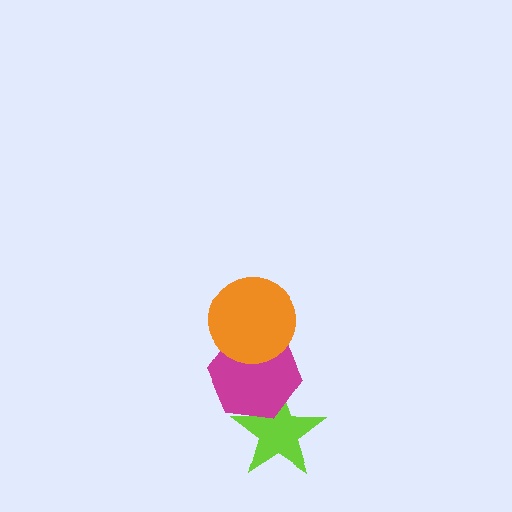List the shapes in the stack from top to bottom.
From top to bottom: the orange circle, the magenta hexagon, the lime star.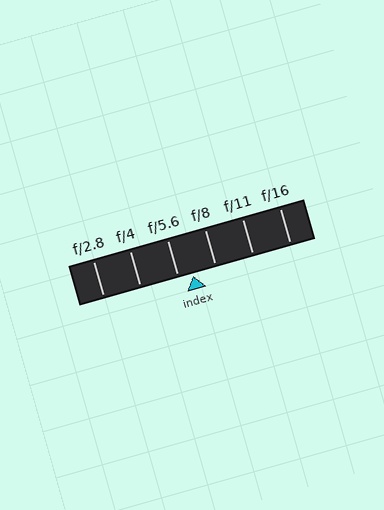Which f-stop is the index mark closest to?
The index mark is closest to f/5.6.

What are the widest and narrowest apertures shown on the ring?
The widest aperture shown is f/2.8 and the narrowest is f/16.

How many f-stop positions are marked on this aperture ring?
There are 6 f-stop positions marked.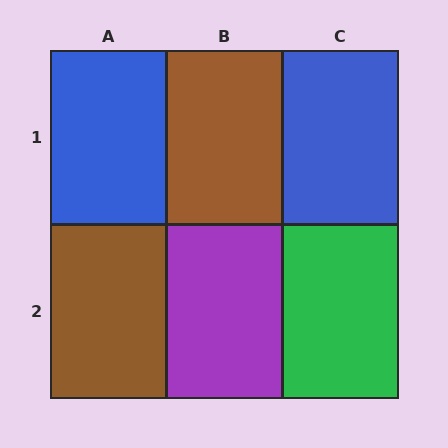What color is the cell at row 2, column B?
Purple.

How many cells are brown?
2 cells are brown.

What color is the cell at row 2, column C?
Green.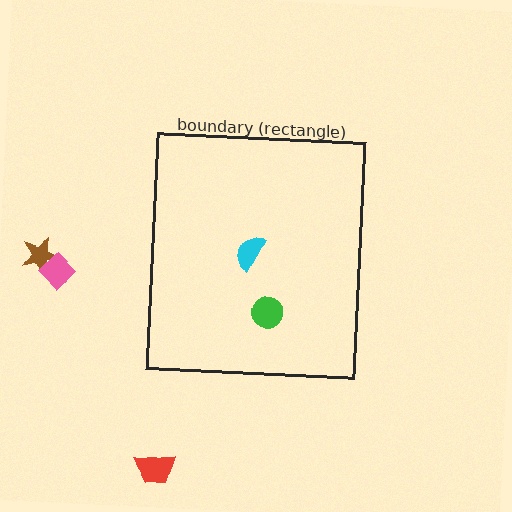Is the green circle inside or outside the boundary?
Inside.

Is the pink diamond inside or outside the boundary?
Outside.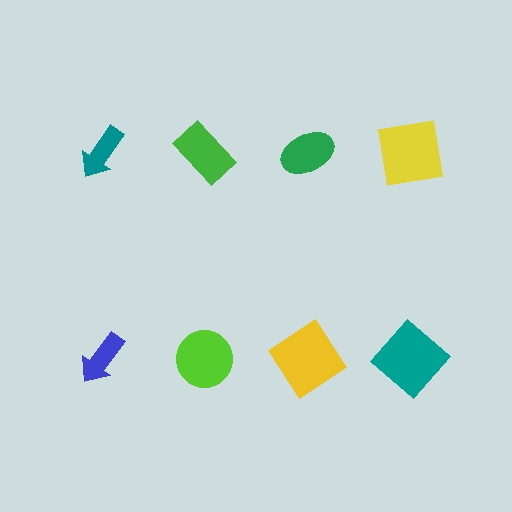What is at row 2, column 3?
A yellow diamond.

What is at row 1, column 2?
A green rectangle.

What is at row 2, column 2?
A lime circle.